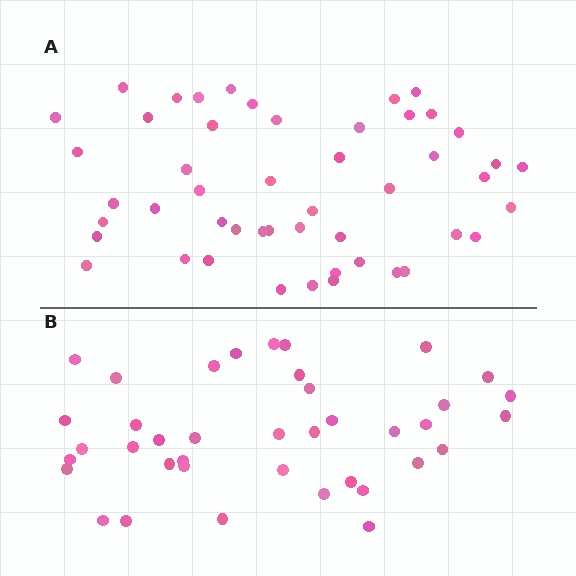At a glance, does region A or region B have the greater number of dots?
Region A (the top region) has more dots.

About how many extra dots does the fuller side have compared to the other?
Region A has roughly 10 or so more dots than region B.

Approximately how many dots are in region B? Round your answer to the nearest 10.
About 40 dots. (The exact count is 39, which rounds to 40.)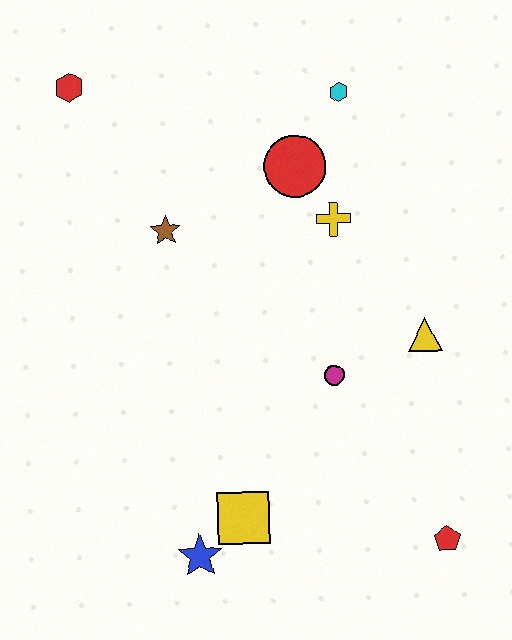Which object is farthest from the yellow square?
The red hexagon is farthest from the yellow square.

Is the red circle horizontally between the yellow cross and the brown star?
Yes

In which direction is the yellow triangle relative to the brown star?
The yellow triangle is to the right of the brown star.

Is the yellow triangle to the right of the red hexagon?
Yes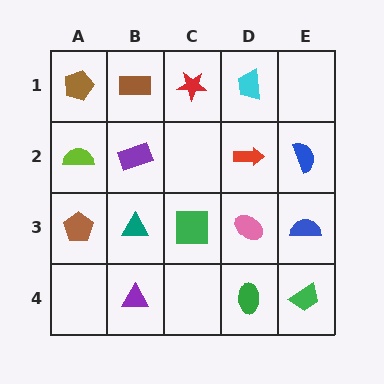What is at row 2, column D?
A red arrow.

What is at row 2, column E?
A blue semicircle.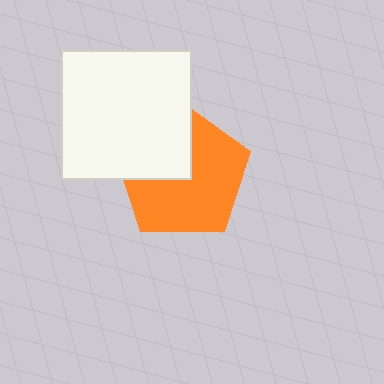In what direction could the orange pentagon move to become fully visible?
The orange pentagon could move toward the lower-right. That would shift it out from behind the white square entirely.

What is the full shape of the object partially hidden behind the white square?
The partially hidden object is an orange pentagon.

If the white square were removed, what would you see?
You would see the complete orange pentagon.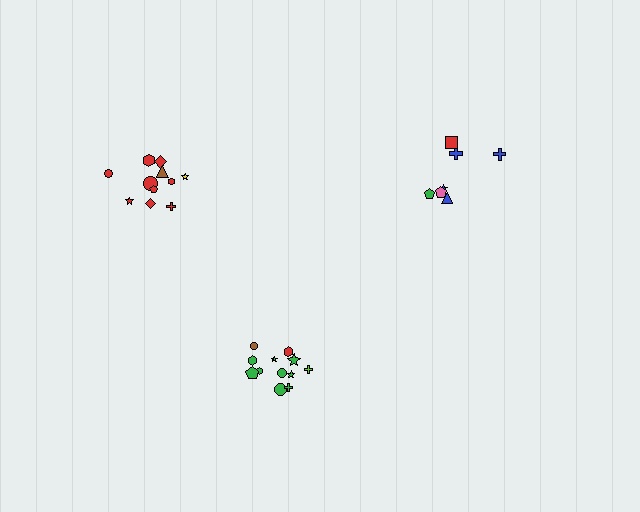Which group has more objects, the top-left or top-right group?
The top-left group.